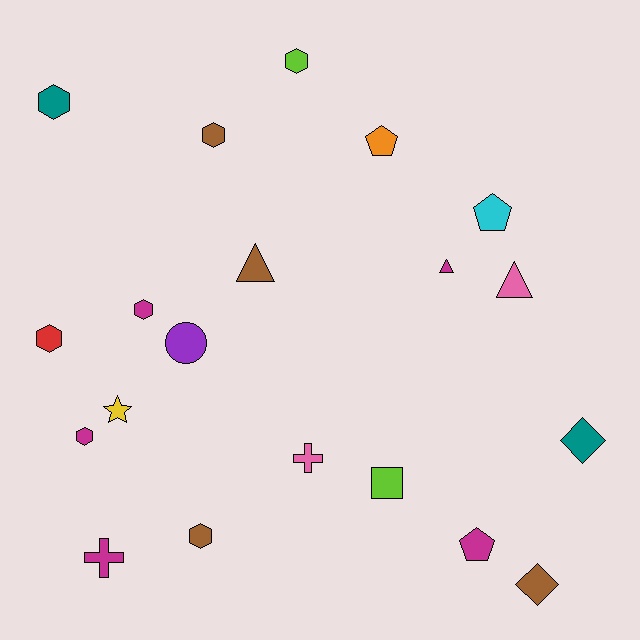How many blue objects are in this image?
There are no blue objects.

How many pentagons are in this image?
There are 3 pentagons.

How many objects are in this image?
There are 20 objects.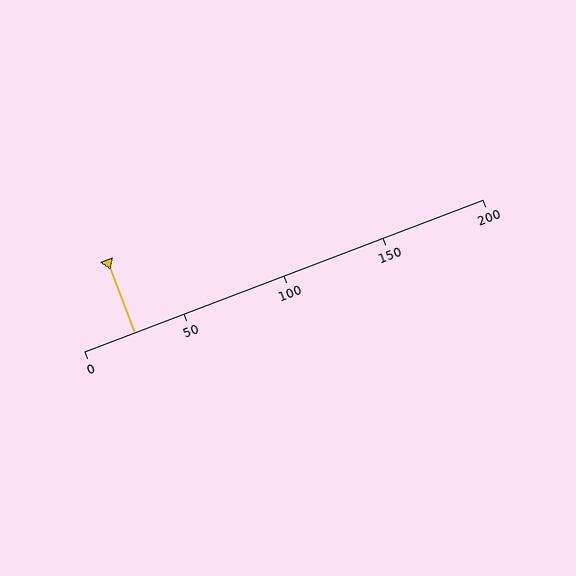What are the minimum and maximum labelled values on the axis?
The axis runs from 0 to 200.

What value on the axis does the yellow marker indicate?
The marker indicates approximately 25.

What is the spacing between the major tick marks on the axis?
The major ticks are spaced 50 apart.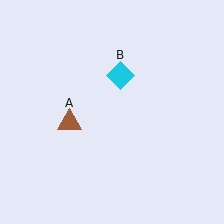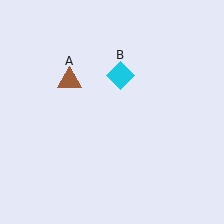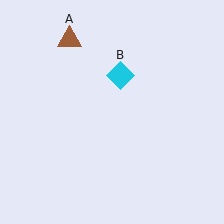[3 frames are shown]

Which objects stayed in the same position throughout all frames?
Cyan diamond (object B) remained stationary.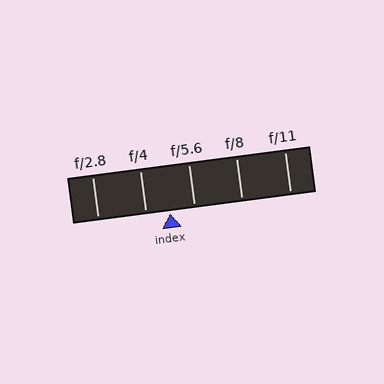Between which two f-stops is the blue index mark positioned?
The index mark is between f/4 and f/5.6.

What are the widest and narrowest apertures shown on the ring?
The widest aperture shown is f/2.8 and the narrowest is f/11.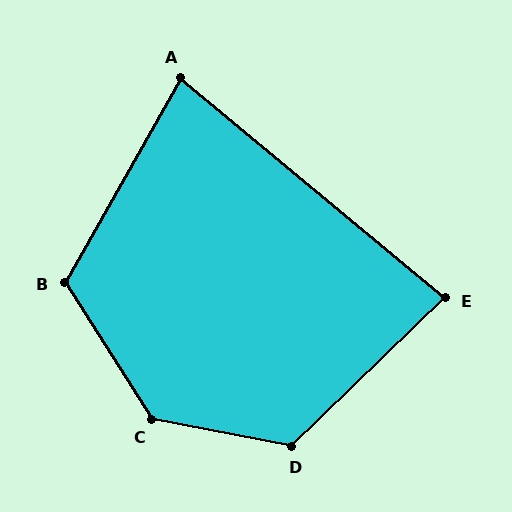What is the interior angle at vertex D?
Approximately 125 degrees (obtuse).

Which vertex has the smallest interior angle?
A, at approximately 80 degrees.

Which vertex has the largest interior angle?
C, at approximately 134 degrees.